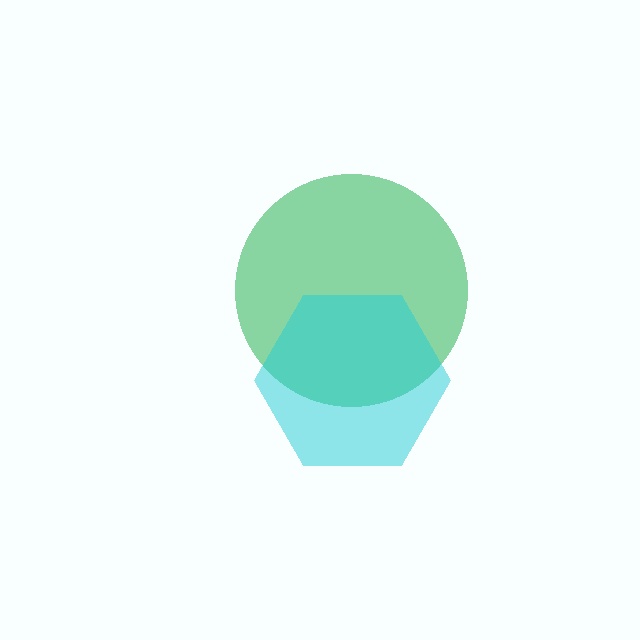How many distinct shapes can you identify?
There are 2 distinct shapes: a green circle, a cyan hexagon.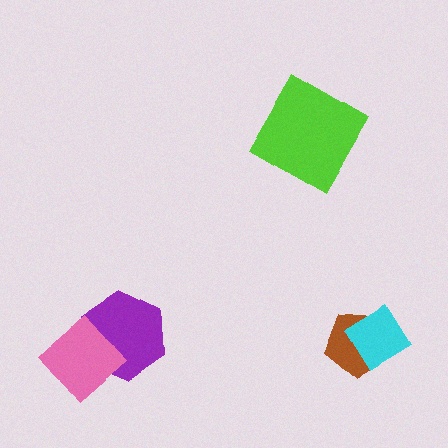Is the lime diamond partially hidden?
No, no other shape covers it.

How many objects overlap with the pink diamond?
1 object overlaps with the pink diamond.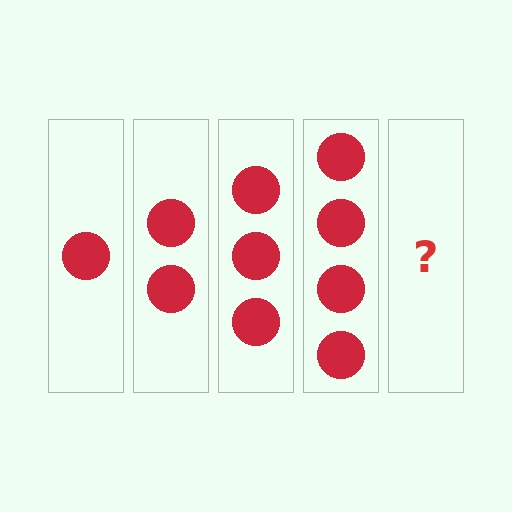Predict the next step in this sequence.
The next step is 5 circles.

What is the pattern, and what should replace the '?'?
The pattern is that each step adds one more circle. The '?' should be 5 circles.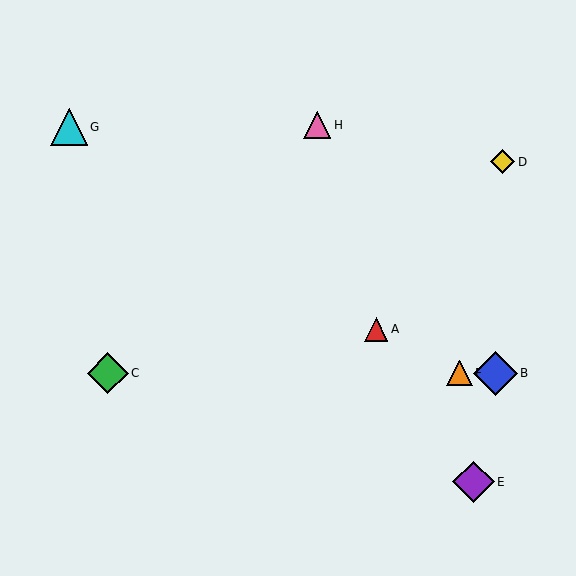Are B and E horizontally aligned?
No, B is at y≈373 and E is at y≈482.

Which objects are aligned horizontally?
Objects B, C, F are aligned horizontally.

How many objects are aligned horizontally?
3 objects (B, C, F) are aligned horizontally.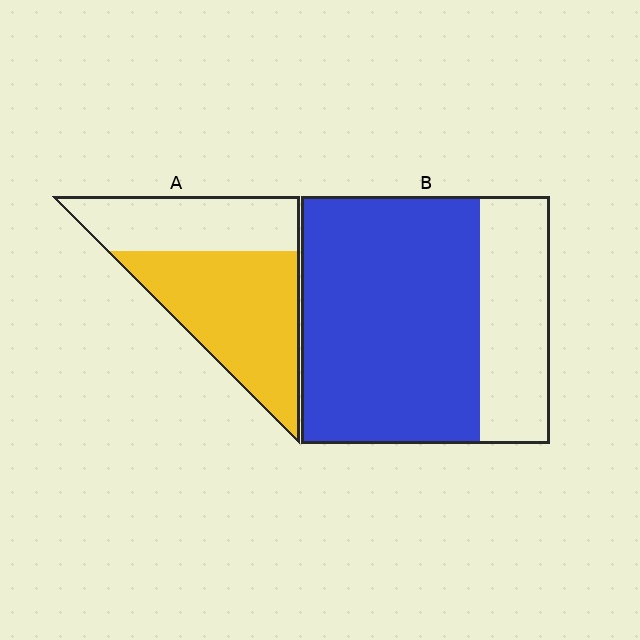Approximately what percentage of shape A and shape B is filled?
A is approximately 60% and B is approximately 70%.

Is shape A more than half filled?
Yes.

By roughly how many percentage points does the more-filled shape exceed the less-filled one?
By roughly 10 percentage points (B over A).